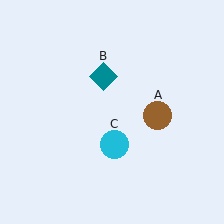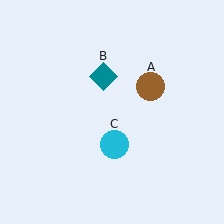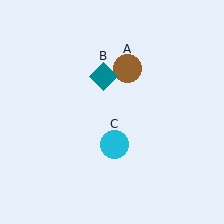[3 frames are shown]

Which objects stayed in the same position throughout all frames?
Teal diamond (object B) and cyan circle (object C) remained stationary.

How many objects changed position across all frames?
1 object changed position: brown circle (object A).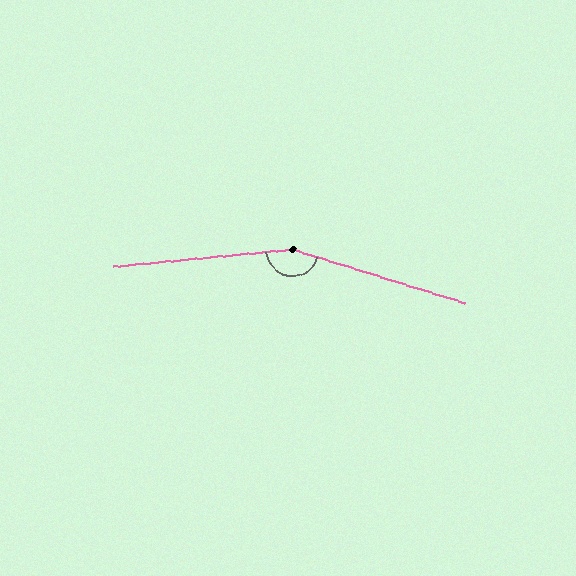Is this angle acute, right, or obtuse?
It is obtuse.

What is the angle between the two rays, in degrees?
Approximately 157 degrees.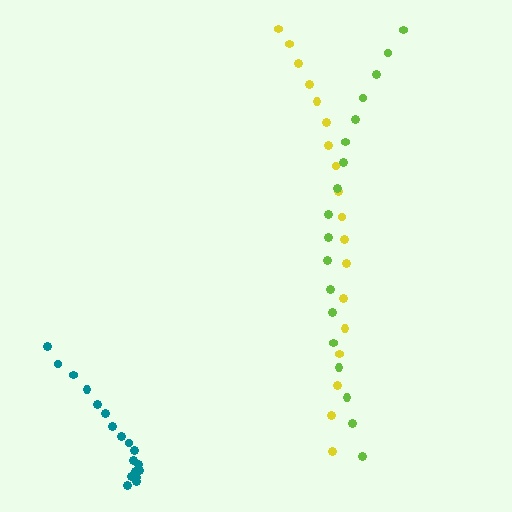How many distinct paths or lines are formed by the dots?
There are 3 distinct paths.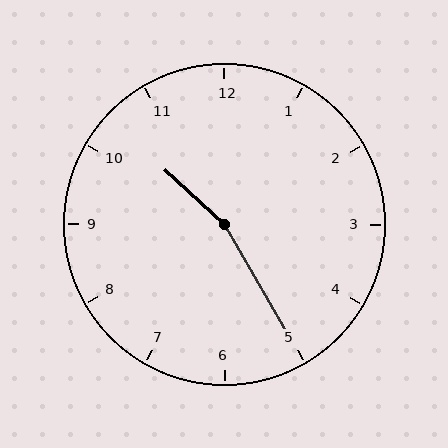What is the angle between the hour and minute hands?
Approximately 162 degrees.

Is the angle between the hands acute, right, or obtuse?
It is obtuse.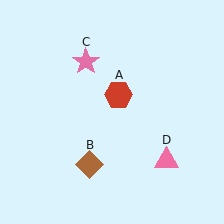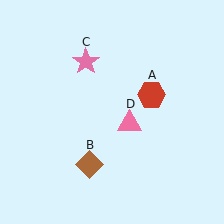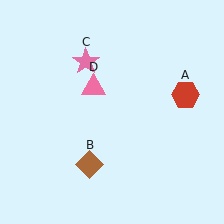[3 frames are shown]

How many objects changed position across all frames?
2 objects changed position: red hexagon (object A), pink triangle (object D).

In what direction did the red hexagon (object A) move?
The red hexagon (object A) moved right.